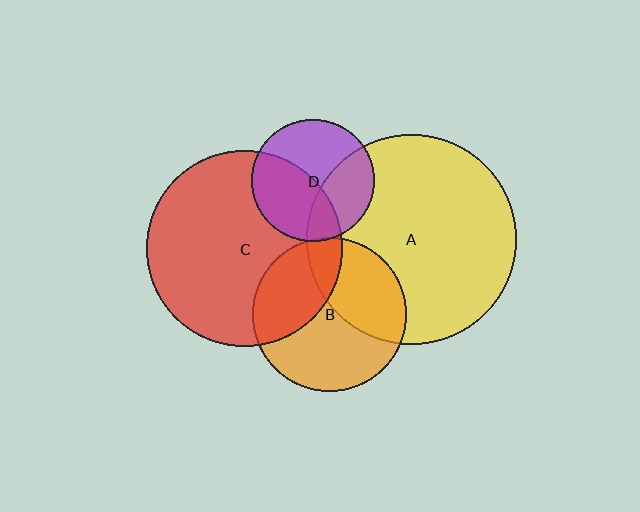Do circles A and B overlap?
Yes.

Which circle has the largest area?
Circle A (yellow).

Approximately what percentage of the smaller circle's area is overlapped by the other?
Approximately 40%.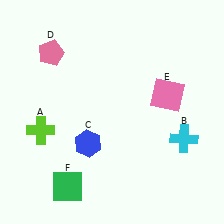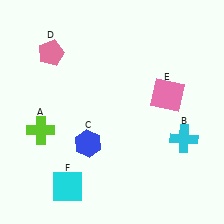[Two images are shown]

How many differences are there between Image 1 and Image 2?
There is 1 difference between the two images.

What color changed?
The square (F) changed from green in Image 1 to cyan in Image 2.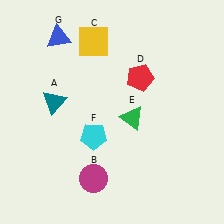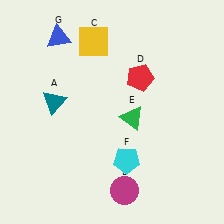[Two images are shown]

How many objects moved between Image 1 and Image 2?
2 objects moved between the two images.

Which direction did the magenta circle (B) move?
The magenta circle (B) moved right.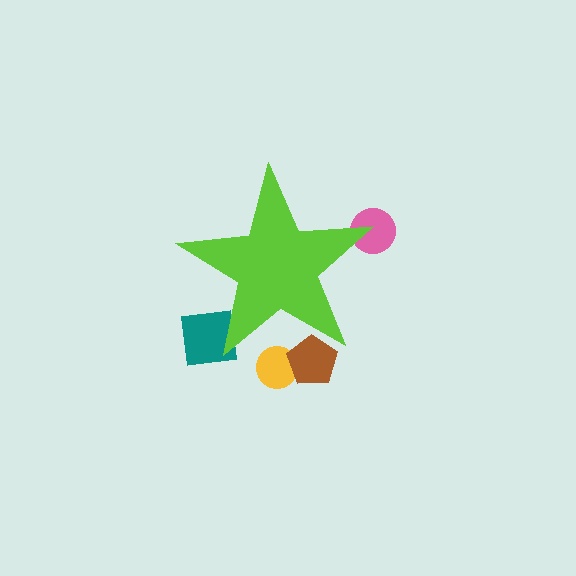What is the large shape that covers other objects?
A lime star.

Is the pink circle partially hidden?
Yes, the pink circle is partially hidden behind the lime star.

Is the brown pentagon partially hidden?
Yes, the brown pentagon is partially hidden behind the lime star.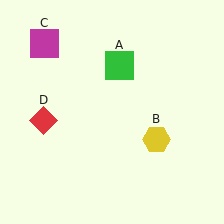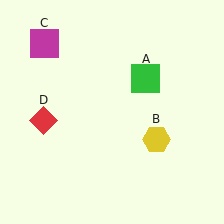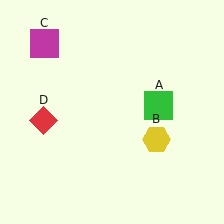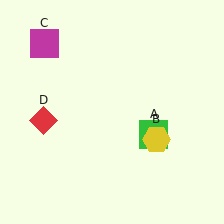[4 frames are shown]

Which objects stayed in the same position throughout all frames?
Yellow hexagon (object B) and magenta square (object C) and red diamond (object D) remained stationary.